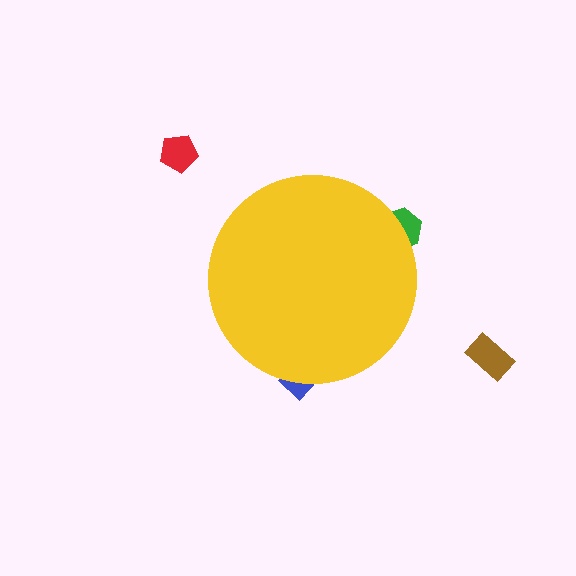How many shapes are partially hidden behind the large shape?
2 shapes are partially hidden.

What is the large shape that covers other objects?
A yellow circle.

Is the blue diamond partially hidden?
Yes, the blue diamond is partially hidden behind the yellow circle.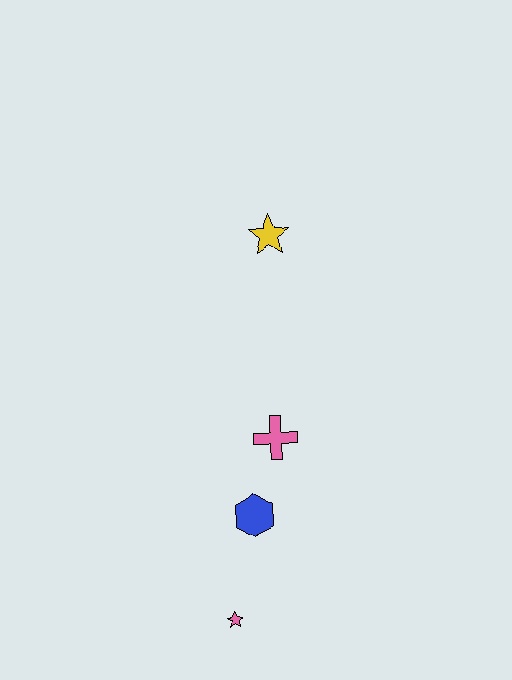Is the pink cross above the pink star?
Yes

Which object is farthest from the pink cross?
The yellow star is farthest from the pink cross.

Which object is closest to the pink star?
The blue hexagon is closest to the pink star.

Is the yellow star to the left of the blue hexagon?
No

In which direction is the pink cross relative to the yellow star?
The pink cross is below the yellow star.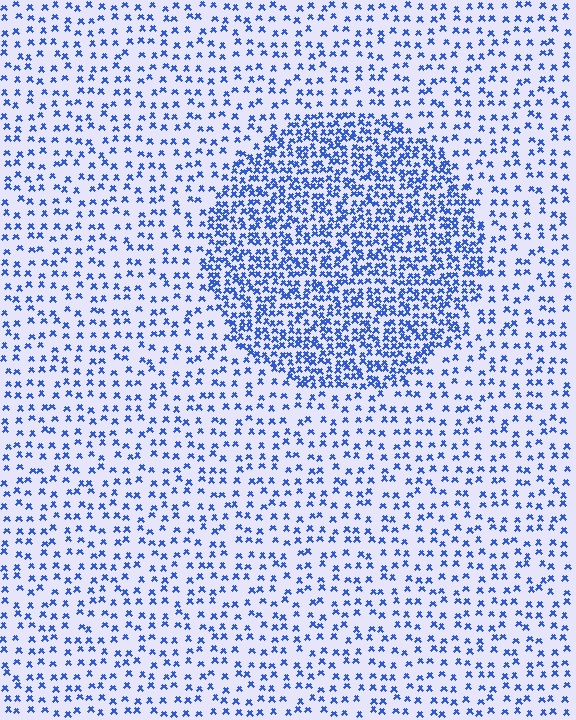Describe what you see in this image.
The image contains small blue elements arranged at two different densities. A circle-shaped region is visible where the elements are more densely packed than the surrounding area.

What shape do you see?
I see a circle.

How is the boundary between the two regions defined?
The boundary is defined by a change in element density (approximately 2.3x ratio). All elements are the same color, size, and shape.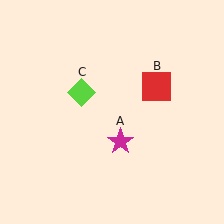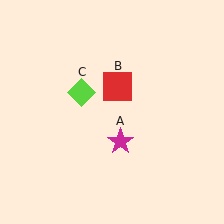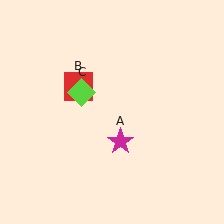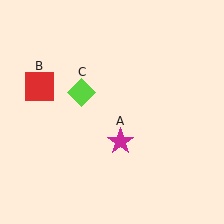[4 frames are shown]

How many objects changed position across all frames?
1 object changed position: red square (object B).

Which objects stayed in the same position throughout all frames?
Magenta star (object A) and lime diamond (object C) remained stationary.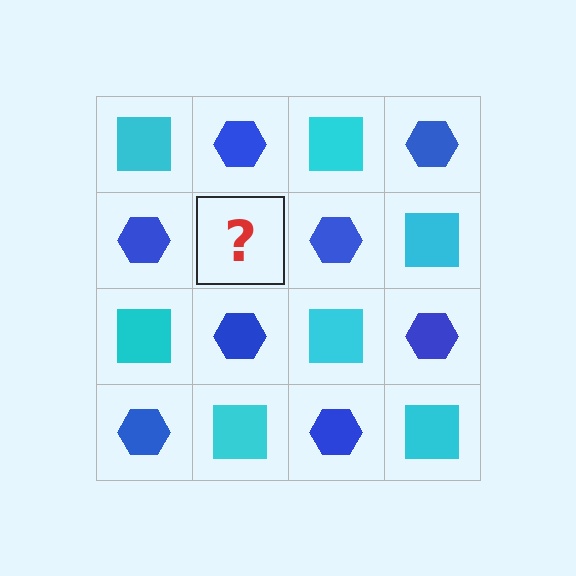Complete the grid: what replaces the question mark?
The question mark should be replaced with a cyan square.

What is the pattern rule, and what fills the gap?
The rule is that it alternates cyan square and blue hexagon in a checkerboard pattern. The gap should be filled with a cyan square.